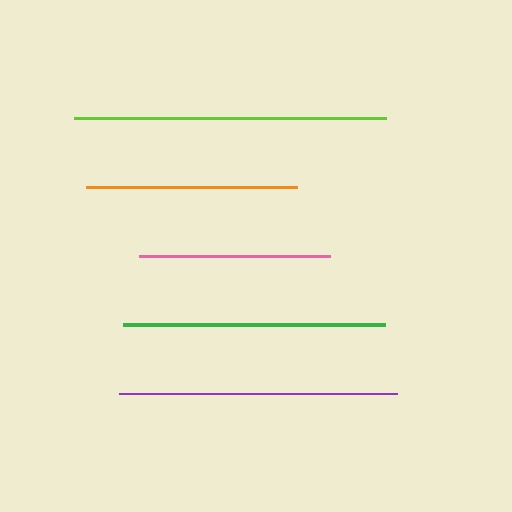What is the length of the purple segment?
The purple segment is approximately 278 pixels long.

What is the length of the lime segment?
The lime segment is approximately 312 pixels long.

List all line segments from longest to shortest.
From longest to shortest: lime, purple, green, orange, pink.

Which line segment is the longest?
The lime line is the longest at approximately 312 pixels.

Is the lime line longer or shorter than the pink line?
The lime line is longer than the pink line.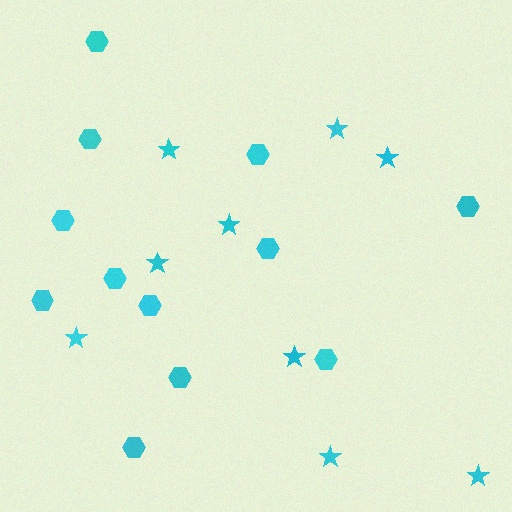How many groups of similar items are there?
There are 2 groups: one group of hexagons (12) and one group of stars (9).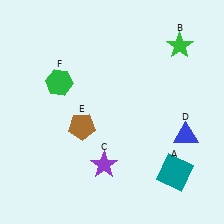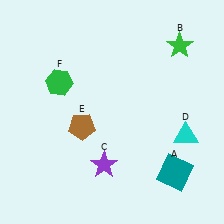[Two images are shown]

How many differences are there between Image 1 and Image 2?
There is 1 difference between the two images.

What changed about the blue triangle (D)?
In Image 1, D is blue. In Image 2, it changed to cyan.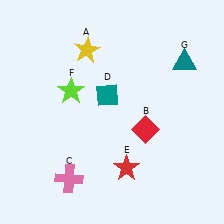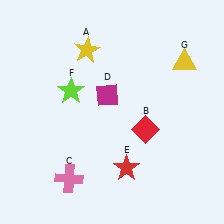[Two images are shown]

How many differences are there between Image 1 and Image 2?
There are 2 differences between the two images.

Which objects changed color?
D changed from teal to magenta. G changed from teal to yellow.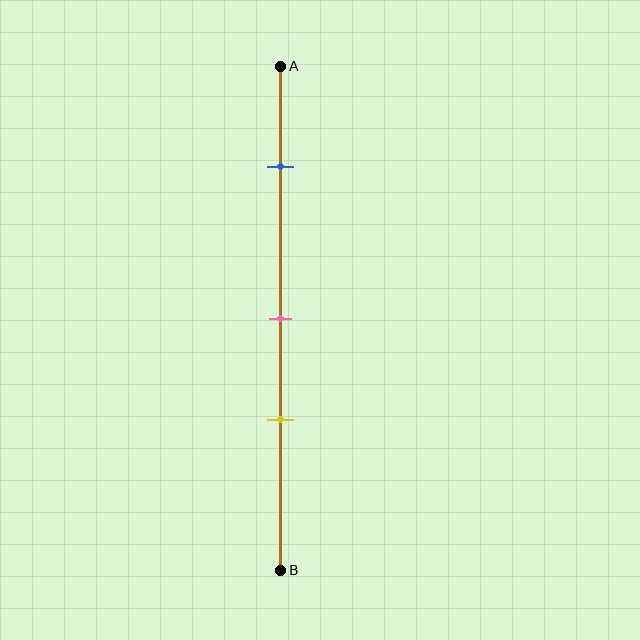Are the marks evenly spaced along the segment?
No, the marks are not evenly spaced.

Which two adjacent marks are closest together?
The pink and yellow marks are the closest adjacent pair.